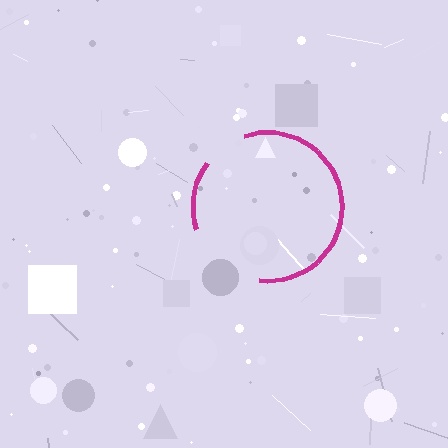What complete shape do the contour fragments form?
The contour fragments form a circle.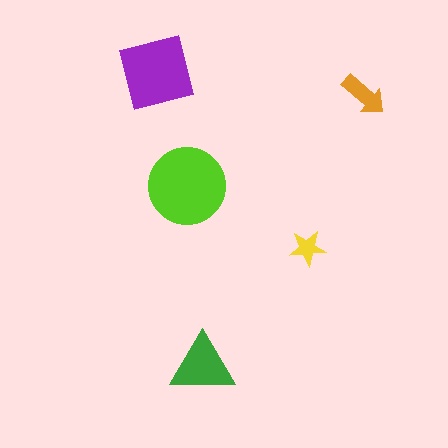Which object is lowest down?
The green triangle is bottommost.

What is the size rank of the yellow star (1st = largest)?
5th.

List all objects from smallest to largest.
The yellow star, the orange arrow, the green triangle, the purple square, the lime circle.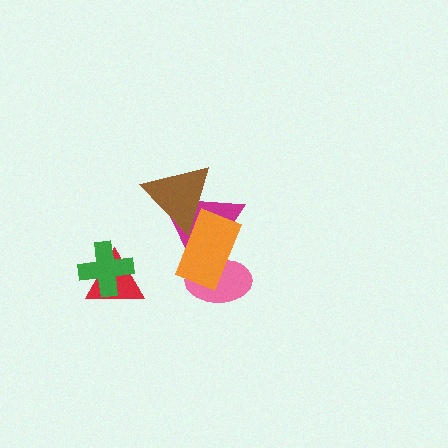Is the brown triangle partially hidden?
Yes, it is partially covered by another shape.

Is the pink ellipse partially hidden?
Yes, it is partially covered by another shape.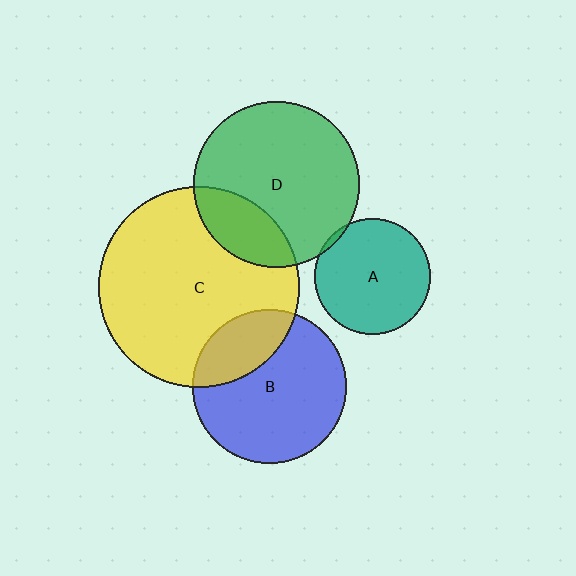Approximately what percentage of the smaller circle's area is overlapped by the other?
Approximately 5%.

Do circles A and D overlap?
Yes.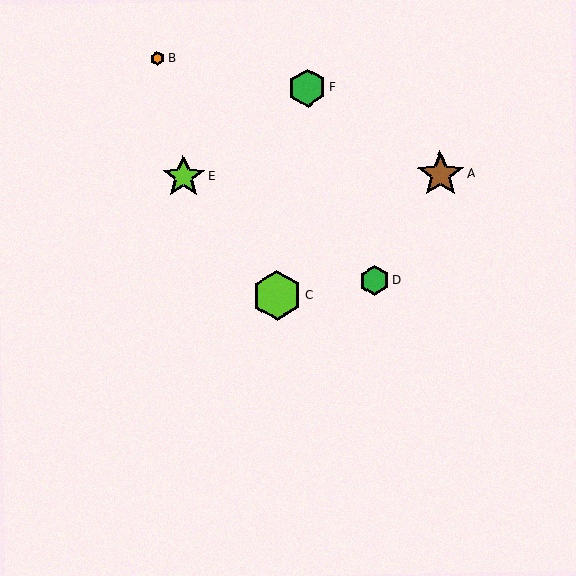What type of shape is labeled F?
Shape F is a green hexagon.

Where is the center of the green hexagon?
The center of the green hexagon is at (374, 280).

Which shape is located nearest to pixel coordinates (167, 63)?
The orange hexagon (labeled B) at (157, 58) is nearest to that location.